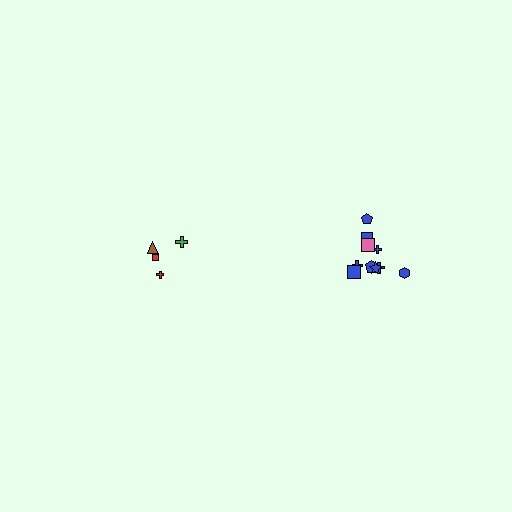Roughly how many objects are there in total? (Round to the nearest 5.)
Roughly 15 objects in total.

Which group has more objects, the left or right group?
The right group.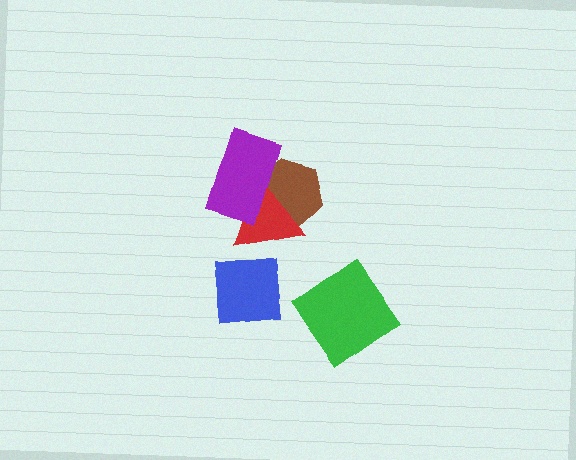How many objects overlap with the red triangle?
2 objects overlap with the red triangle.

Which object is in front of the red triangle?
The purple rectangle is in front of the red triangle.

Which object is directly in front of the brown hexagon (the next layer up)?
The red triangle is directly in front of the brown hexagon.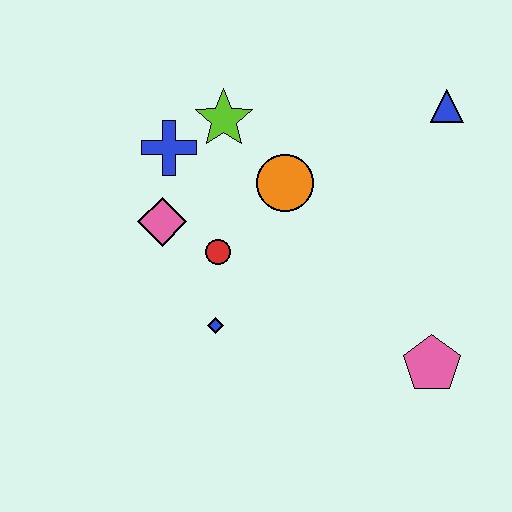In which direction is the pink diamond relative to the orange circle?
The pink diamond is to the left of the orange circle.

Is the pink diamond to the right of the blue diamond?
No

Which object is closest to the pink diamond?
The red circle is closest to the pink diamond.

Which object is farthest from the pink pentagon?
The blue cross is farthest from the pink pentagon.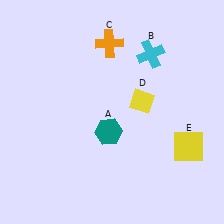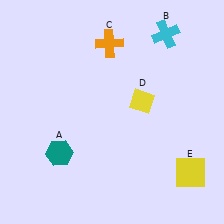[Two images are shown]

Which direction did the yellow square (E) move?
The yellow square (E) moved down.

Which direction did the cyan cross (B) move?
The cyan cross (B) moved up.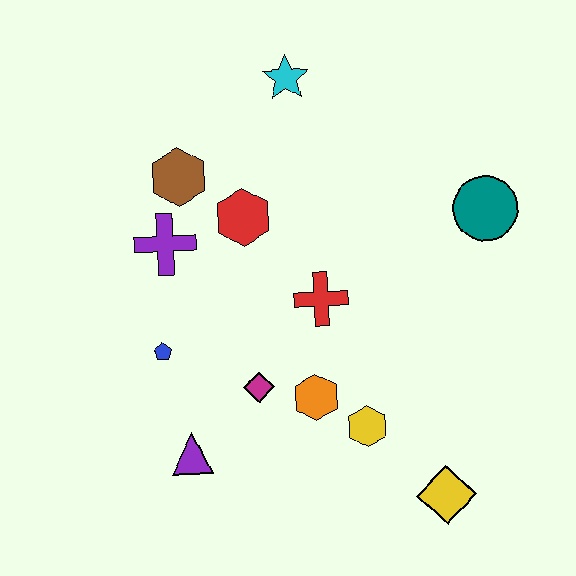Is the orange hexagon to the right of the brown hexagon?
Yes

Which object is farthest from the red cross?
The yellow diamond is farthest from the red cross.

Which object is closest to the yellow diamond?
The yellow hexagon is closest to the yellow diamond.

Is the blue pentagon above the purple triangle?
Yes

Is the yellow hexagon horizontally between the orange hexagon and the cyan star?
No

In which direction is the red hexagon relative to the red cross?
The red hexagon is above the red cross.